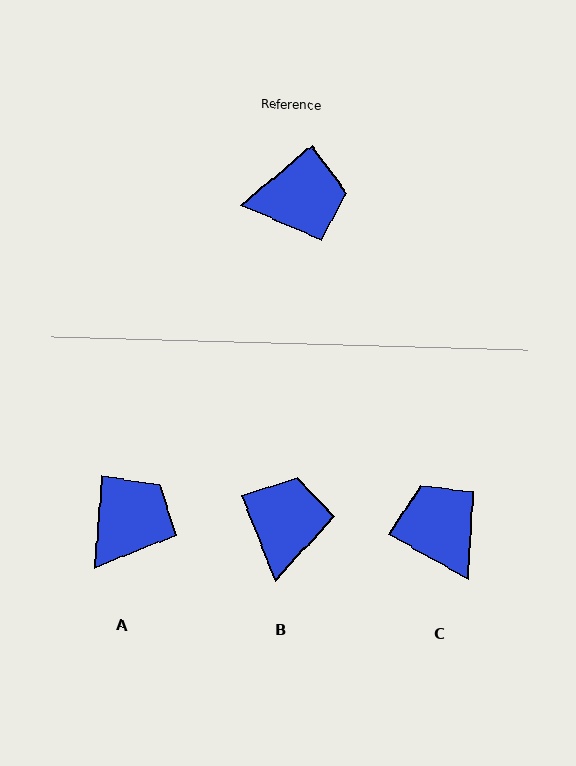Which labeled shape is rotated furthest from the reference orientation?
C, about 110 degrees away.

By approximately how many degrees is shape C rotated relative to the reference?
Approximately 110 degrees counter-clockwise.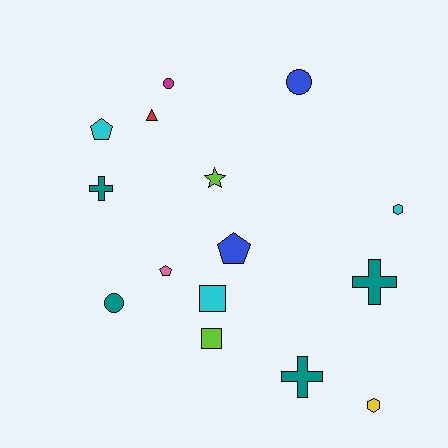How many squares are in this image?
There are 2 squares.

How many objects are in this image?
There are 15 objects.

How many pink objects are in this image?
There is 1 pink object.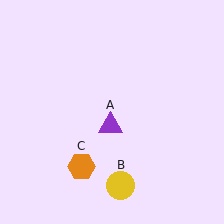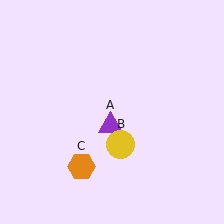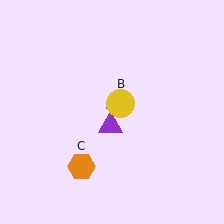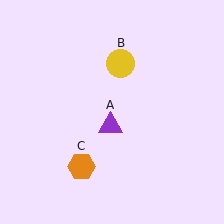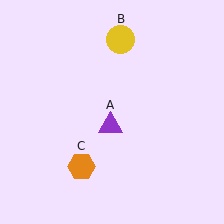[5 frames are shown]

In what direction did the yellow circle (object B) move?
The yellow circle (object B) moved up.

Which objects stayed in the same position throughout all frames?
Purple triangle (object A) and orange hexagon (object C) remained stationary.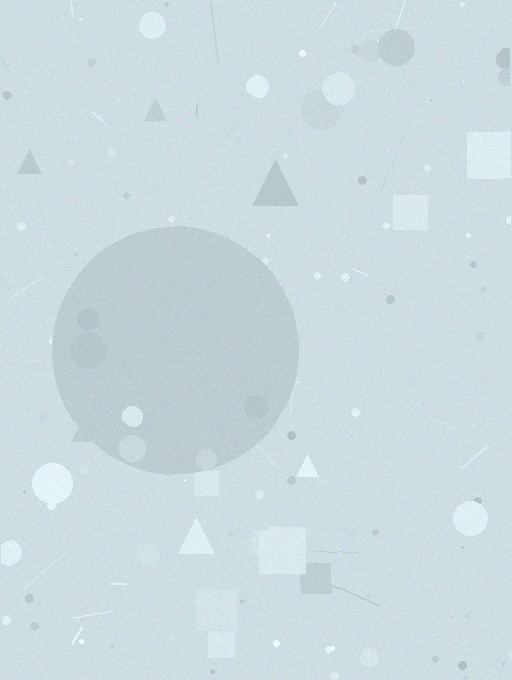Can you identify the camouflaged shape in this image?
The camouflaged shape is a circle.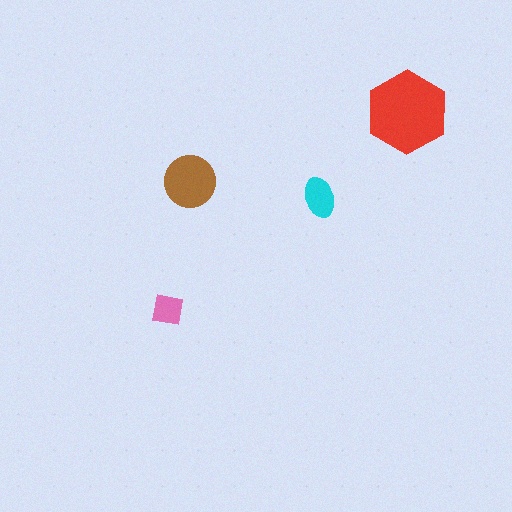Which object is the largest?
The red hexagon.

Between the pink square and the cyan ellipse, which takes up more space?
The cyan ellipse.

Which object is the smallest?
The pink square.